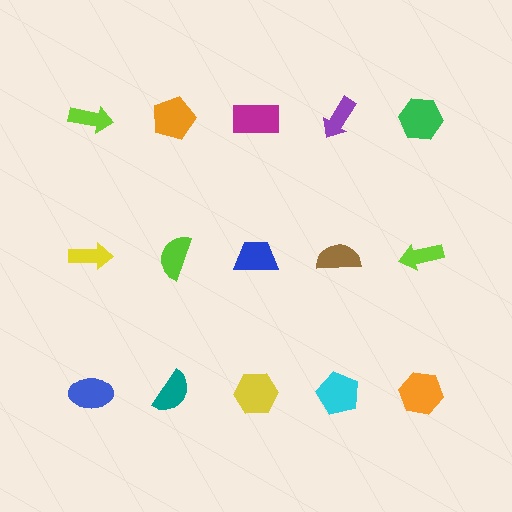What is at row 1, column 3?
A magenta rectangle.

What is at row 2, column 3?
A blue trapezoid.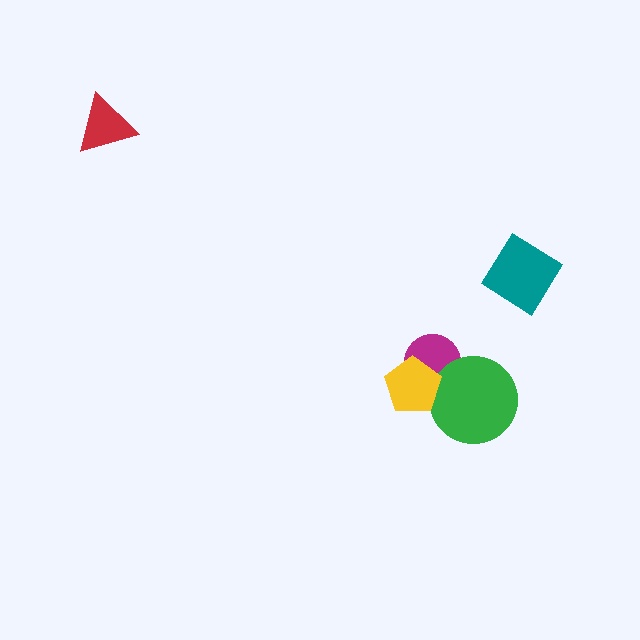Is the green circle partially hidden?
Yes, it is partially covered by another shape.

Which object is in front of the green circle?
The yellow pentagon is in front of the green circle.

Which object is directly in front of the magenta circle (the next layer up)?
The green circle is directly in front of the magenta circle.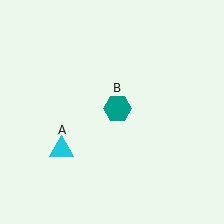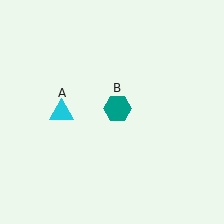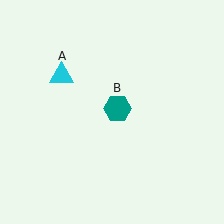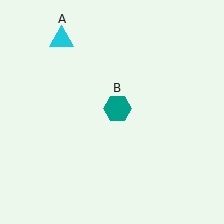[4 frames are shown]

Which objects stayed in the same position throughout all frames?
Teal hexagon (object B) remained stationary.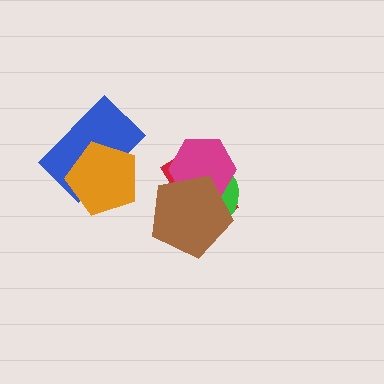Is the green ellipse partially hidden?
Yes, it is partially covered by another shape.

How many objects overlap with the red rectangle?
3 objects overlap with the red rectangle.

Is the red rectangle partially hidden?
Yes, it is partially covered by another shape.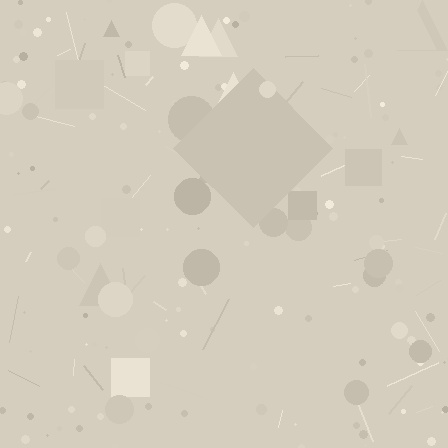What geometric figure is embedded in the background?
A diamond is embedded in the background.